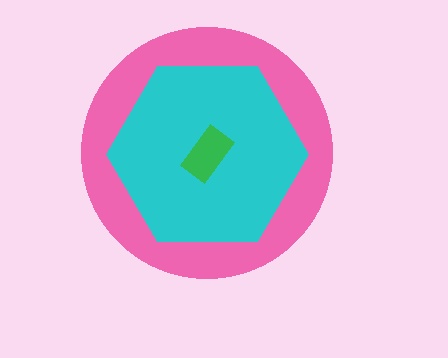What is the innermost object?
The green rectangle.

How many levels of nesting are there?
3.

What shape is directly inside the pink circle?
The cyan hexagon.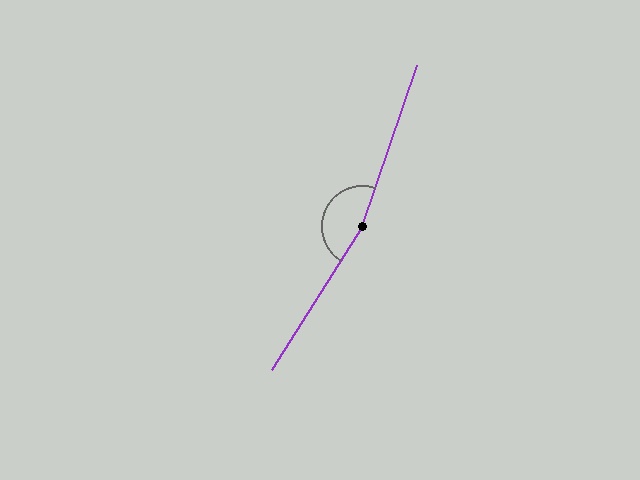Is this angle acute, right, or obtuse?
It is obtuse.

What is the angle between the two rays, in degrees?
Approximately 166 degrees.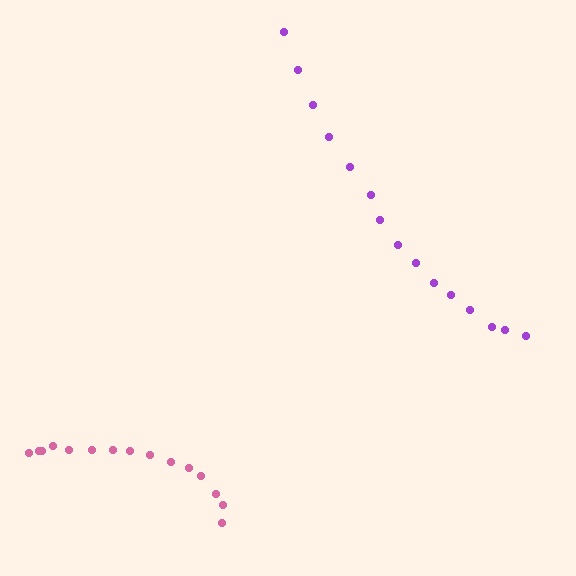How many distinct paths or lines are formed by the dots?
There are 2 distinct paths.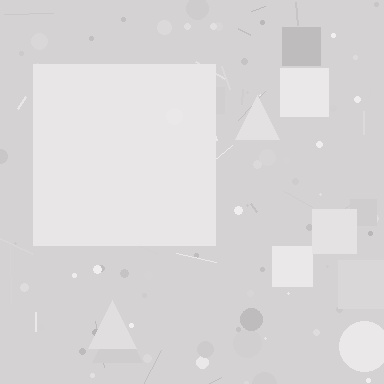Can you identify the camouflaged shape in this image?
The camouflaged shape is a square.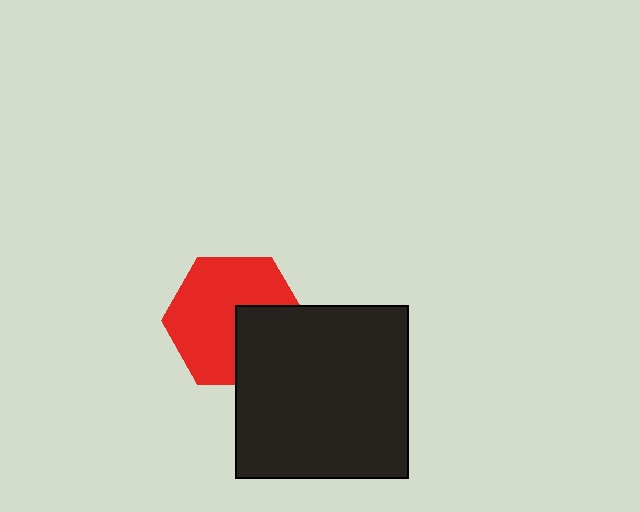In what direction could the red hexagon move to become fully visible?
The red hexagon could move toward the upper-left. That would shift it out from behind the black square entirely.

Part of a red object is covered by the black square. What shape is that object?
It is a hexagon.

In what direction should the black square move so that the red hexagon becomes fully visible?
The black square should move toward the lower-right. That is the shortest direction to clear the overlap and leave the red hexagon fully visible.